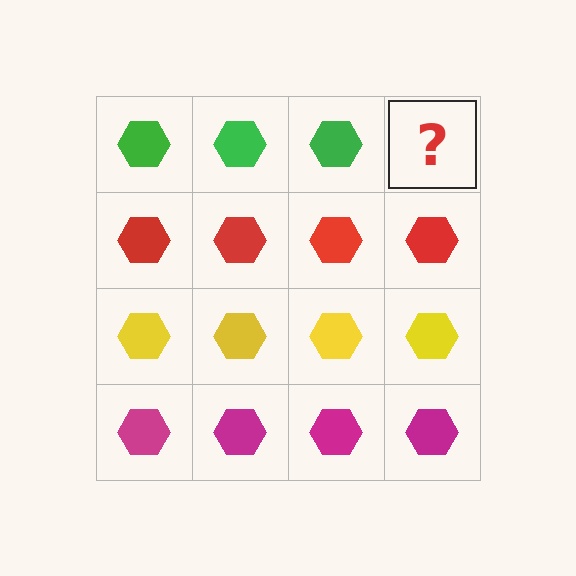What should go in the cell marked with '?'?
The missing cell should contain a green hexagon.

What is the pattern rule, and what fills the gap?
The rule is that each row has a consistent color. The gap should be filled with a green hexagon.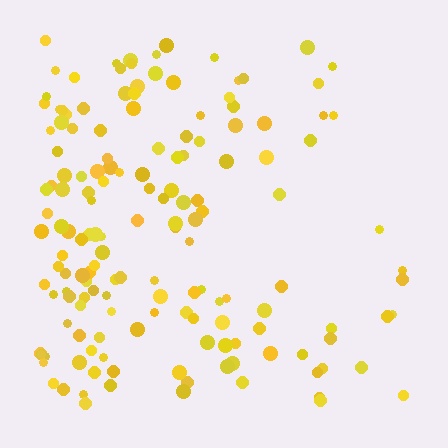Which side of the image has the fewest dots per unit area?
The right.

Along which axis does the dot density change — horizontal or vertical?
Horizontal.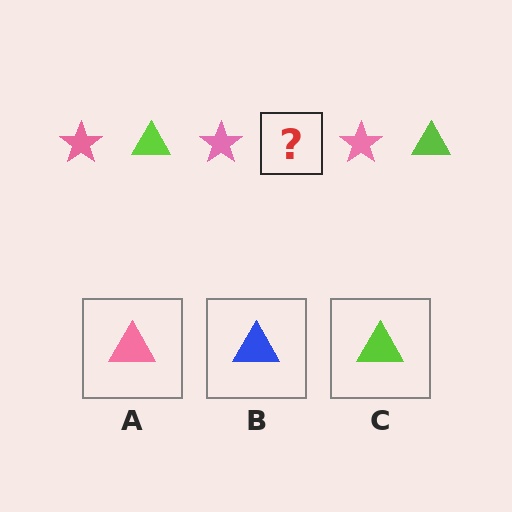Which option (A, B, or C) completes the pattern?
C.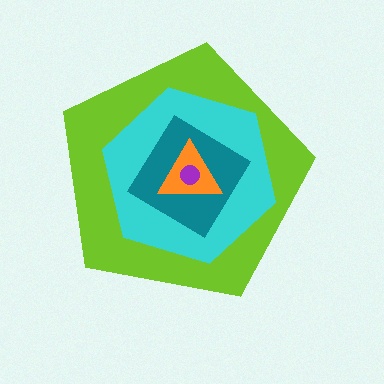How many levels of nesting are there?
5.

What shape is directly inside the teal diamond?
The orange triangle.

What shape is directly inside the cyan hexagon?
The teal diamond.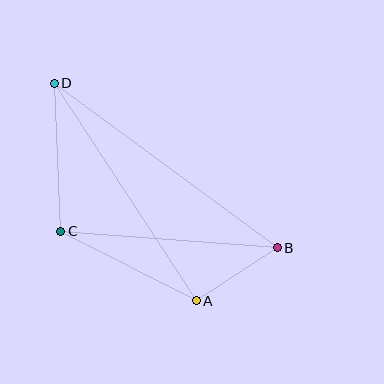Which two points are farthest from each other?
Points B and D are farthest from each other.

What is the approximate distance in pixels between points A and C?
The distance between A and C is approximately 152 pixels.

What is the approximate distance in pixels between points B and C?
The distance between B and C is approximately 217 pixels.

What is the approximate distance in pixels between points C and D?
The distance between C and D is approximately 148 pixels.